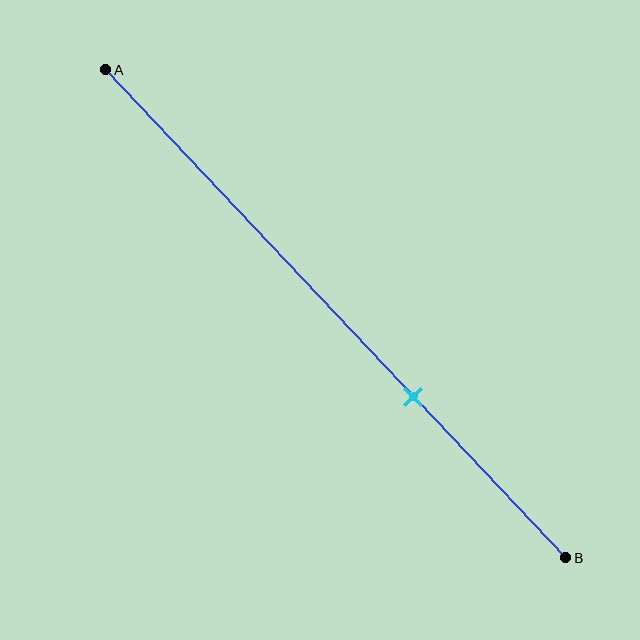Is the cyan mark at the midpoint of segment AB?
No, the mark is at about 65% from A, not at the 50% midpoint.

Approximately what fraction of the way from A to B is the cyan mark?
The cyan mark is approximately 65% of the way from A to B.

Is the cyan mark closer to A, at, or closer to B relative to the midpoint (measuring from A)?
The cyan mark is closer to point B than the midpoint of segment AB.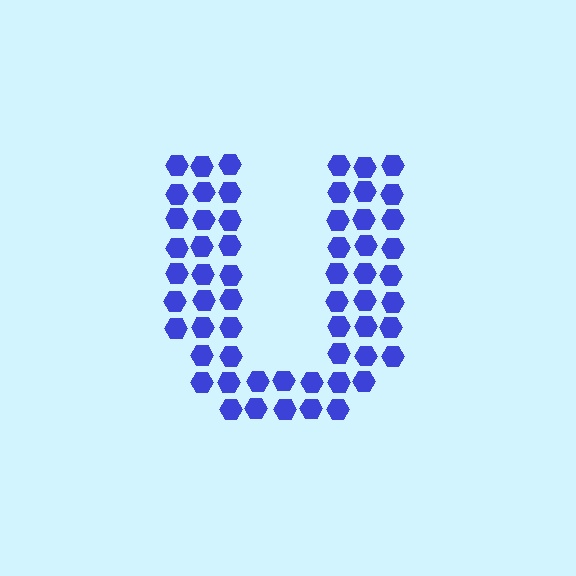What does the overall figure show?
The overall figure shows the letter U.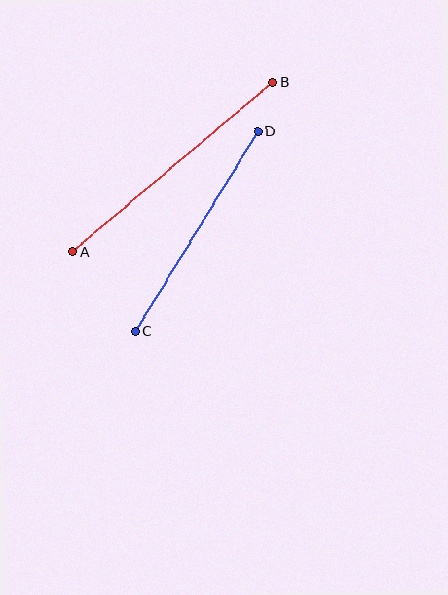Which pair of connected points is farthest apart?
Points A and B are farthest apart.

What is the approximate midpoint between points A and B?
The midpoint is at approximately (173, 167) pixels.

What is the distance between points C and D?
The distance is approximately 235 pixels.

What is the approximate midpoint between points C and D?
The midpoint is at approximately (196, 231) pixels.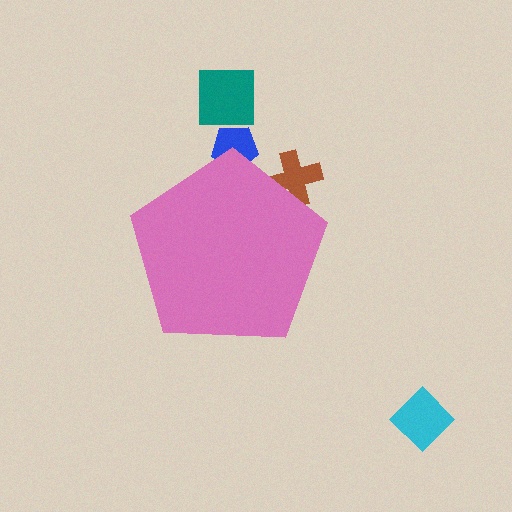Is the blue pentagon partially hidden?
Yes, the blue pentagon is partially hidden behind the pink pentagon.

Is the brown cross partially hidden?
Yes, the brown cross is partially hidden behind the pink pentagon.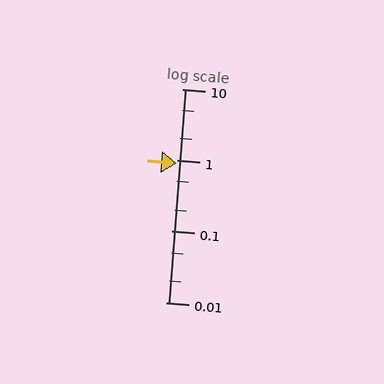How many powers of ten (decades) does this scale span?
The scale spans 3 decades, from 0.01 to 10.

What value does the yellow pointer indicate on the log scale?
The pointer indicates approximately 0.9.